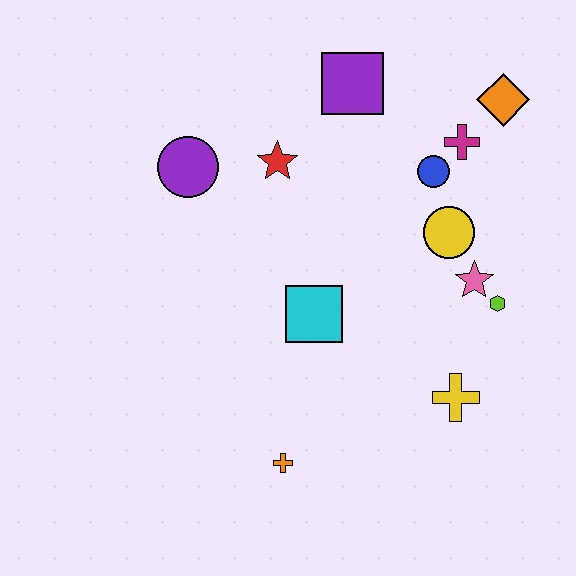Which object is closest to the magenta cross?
The blue circle is closest to the magenta cross.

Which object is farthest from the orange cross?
The orange diamond is farthest from the orange cross.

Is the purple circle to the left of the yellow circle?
Yes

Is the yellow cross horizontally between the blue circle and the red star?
No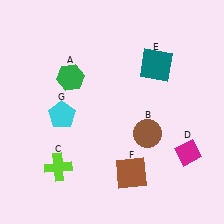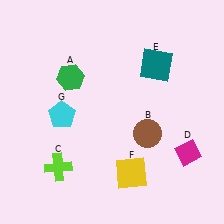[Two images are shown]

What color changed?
The square (F) changed from brown in Image 1 to yellow in Image 2.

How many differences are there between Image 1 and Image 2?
There is 1 difference between the two images.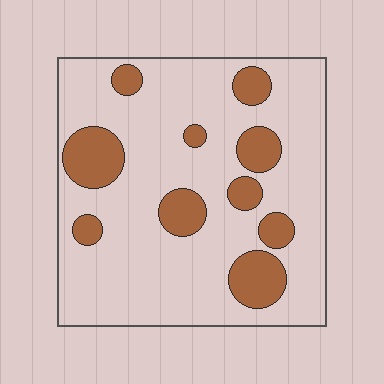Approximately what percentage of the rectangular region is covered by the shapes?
Approximately 20%.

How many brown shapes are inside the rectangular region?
10.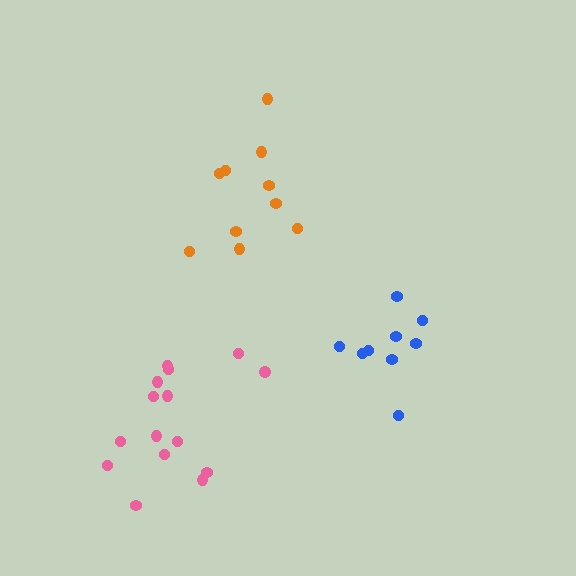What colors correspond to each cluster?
The clusters are colored: blue, orange, pink.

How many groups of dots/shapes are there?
There are 3 groups.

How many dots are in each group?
Group 1: 9 dots, Group 2: 10 dots, Group 3: 15 dots (34 total).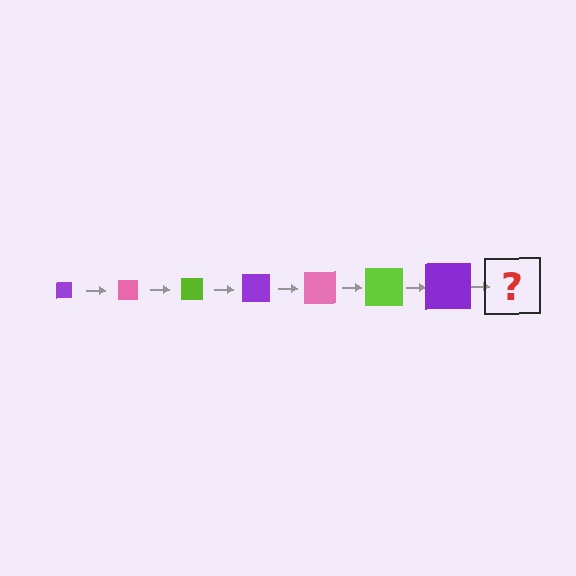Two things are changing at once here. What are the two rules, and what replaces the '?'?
The two rules are that the square grows larger each step and the color cycles through purple, pink, and lime. The '?' should be a pink square, larger than the previous one.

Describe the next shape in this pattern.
It should be a pink square, larger than the previous one.